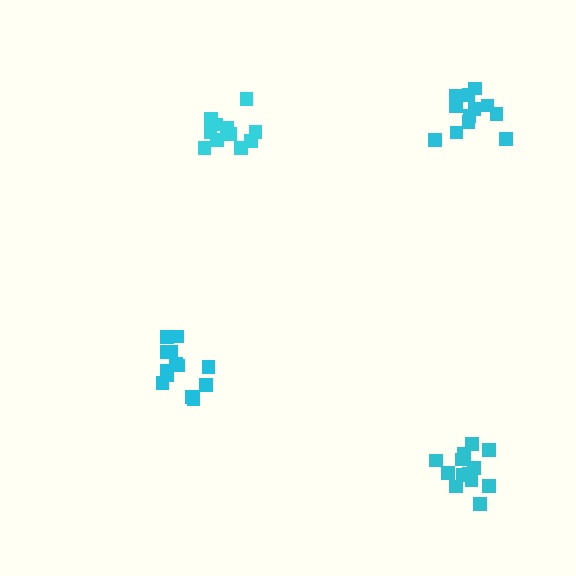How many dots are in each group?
Group 1: 12 dots, Group 2: 13 dots, Group 3: 11 dots, Group 4: 13 dots (49 total).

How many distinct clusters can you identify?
There are 4 distinct clusters.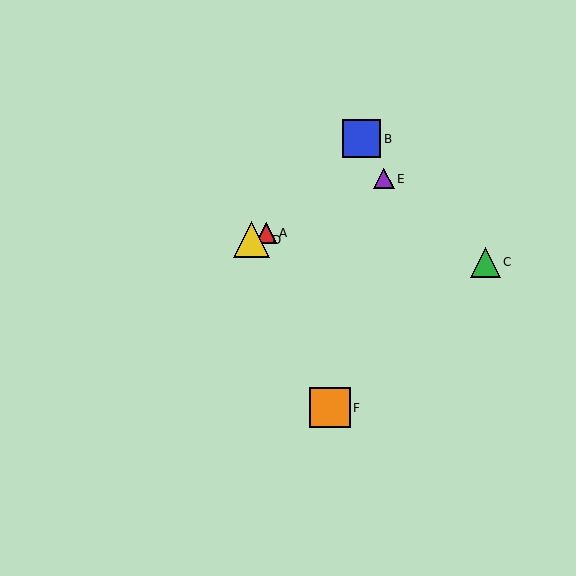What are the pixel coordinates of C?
Object C is at (485, 262).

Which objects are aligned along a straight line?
Objects A, D, E are aligned along a straight line.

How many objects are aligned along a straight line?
3 objects (A, D, E) are aligned along a straight line.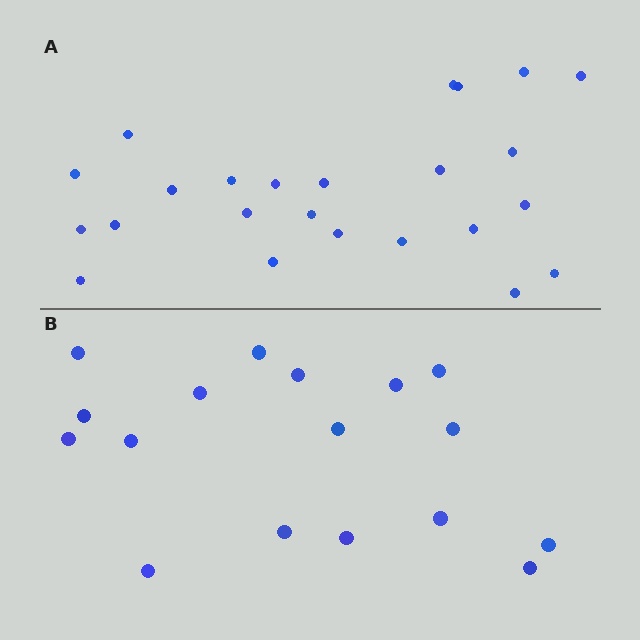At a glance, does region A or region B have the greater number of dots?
Region A (the top region) has more dots.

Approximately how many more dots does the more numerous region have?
Region A has roughly 8 or so more dots than region B.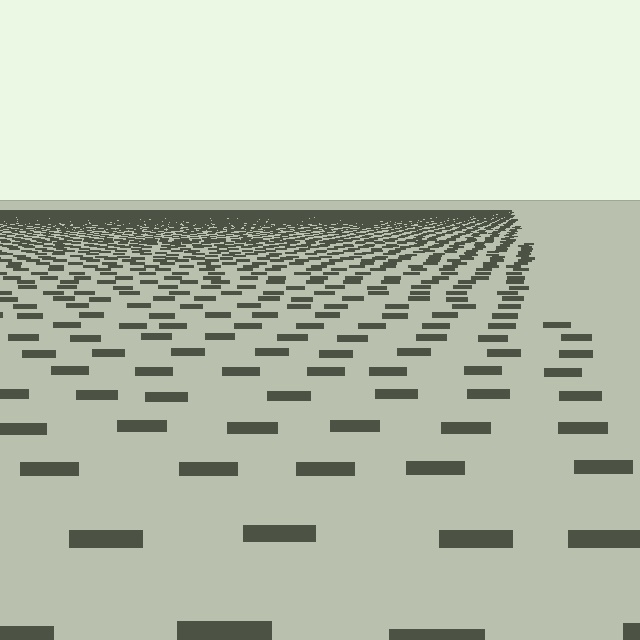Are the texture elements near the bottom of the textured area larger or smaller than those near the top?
Larger. Near the bottom, elements are closer to the viewer and appear at a bigger on-screen size.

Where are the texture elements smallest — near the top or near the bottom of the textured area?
Near the top.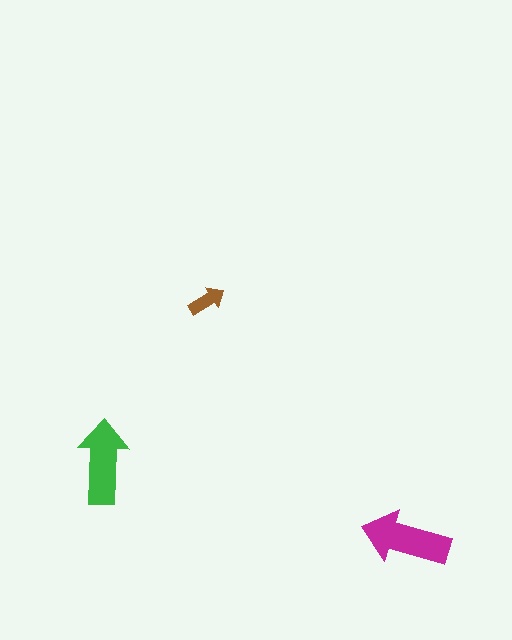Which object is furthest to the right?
The magenta arrow is rightmost.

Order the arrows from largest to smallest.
the magenta one, the green one, the brown one.